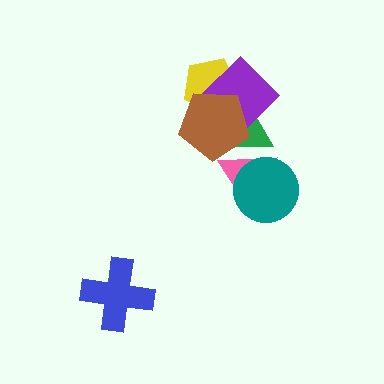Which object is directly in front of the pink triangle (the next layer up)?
The brown pentagon is directly in front of the pink triangle.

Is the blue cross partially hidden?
No, no other shape covers it.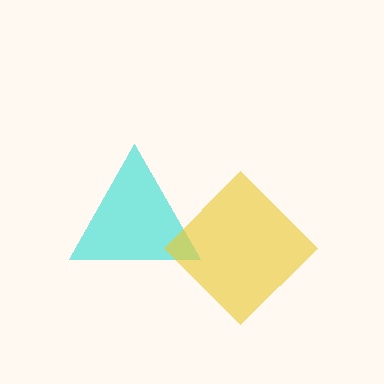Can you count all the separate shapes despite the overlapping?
Yes, there are 2 separate shapes.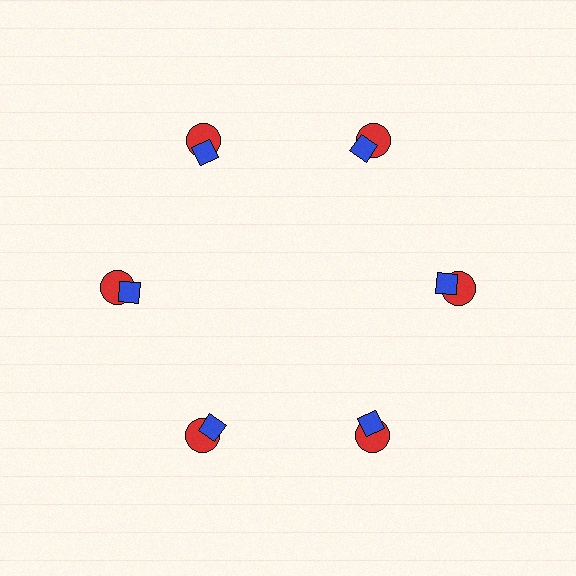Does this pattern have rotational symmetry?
Yes, this pattern has 6-fold rotational symmetry. It looks the same after rotating 60 degrees around the center.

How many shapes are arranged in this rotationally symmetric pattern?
There are 12 shapes, arranged in 6 groups of 2.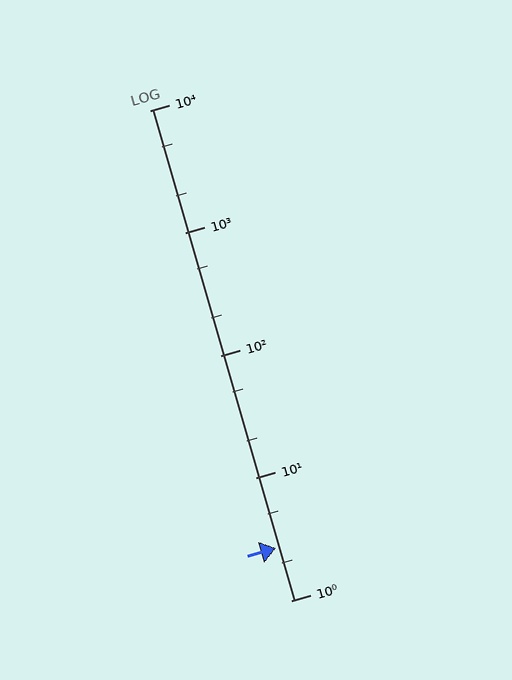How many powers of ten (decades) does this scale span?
The scale spans 4 decades, from 1 to 10000.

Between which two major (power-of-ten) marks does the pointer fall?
The pointer is between 1 and 10.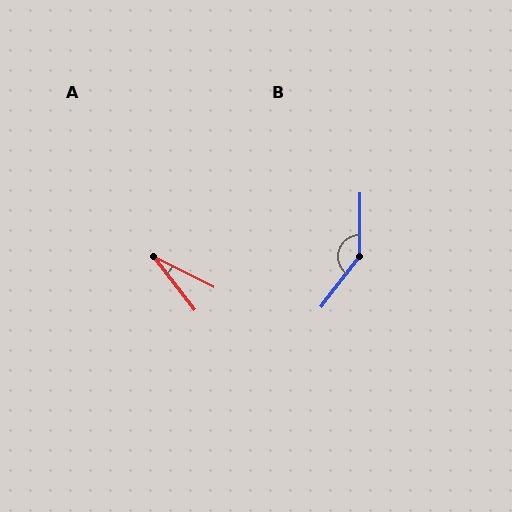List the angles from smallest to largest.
A (26°), B (143°).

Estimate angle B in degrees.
Approximately 143 degrees.